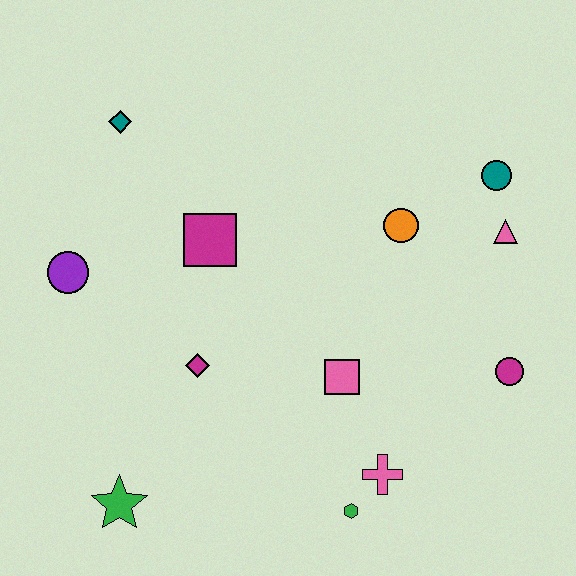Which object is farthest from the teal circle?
The green star is farthest from the teal circle.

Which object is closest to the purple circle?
The magenta square is closest to the purple circle.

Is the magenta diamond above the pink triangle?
No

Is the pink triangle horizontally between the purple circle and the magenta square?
No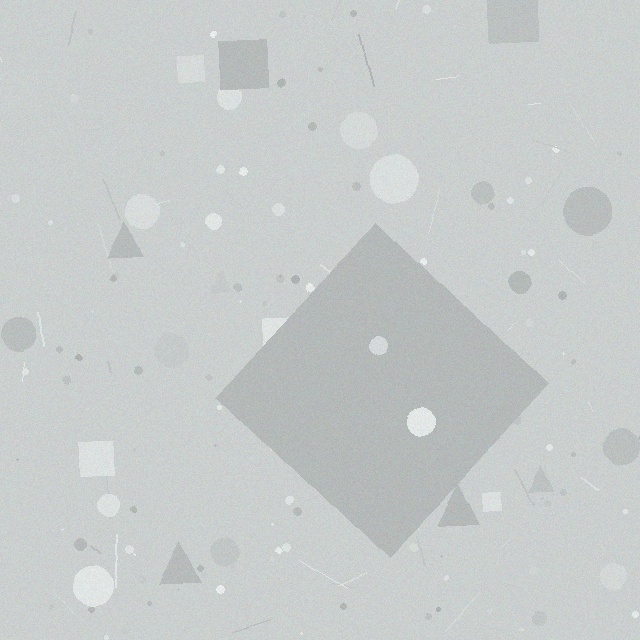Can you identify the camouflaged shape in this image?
The camouflaged shape is a diamond.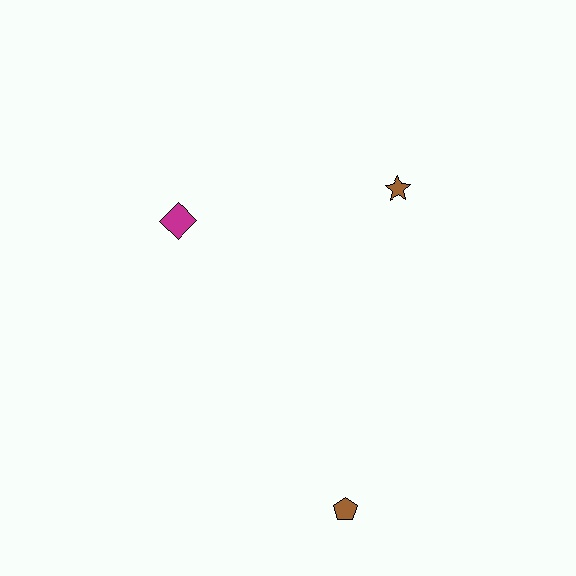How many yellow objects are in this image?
There are no yellow objects.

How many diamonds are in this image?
There is 1 diamond.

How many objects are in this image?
There are 3 objects.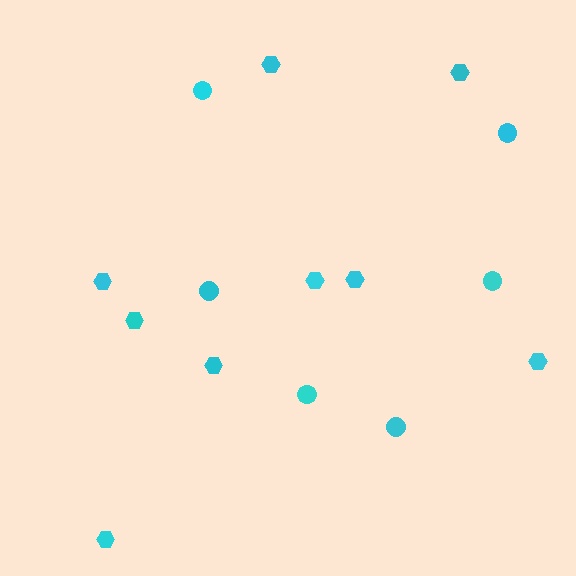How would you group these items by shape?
There are 2 groups: one group of hexagons (9) and one group of circles (6).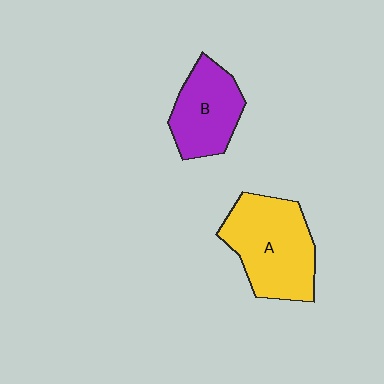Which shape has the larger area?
Shape A (yellow).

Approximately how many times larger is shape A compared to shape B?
Approximately 1.4 times.